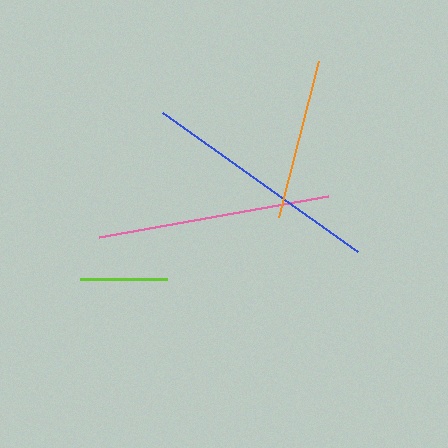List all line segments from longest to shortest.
From longest to shortest: blue, pink, orange, lime.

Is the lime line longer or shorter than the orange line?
The orange line is longer than the lime line.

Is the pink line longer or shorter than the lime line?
The pink line is longer than the lime line.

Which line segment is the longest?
The blue line is the longest at approximately 239 pixels.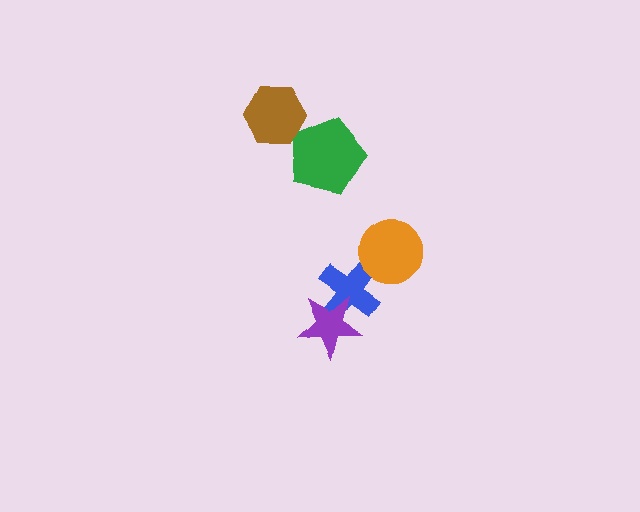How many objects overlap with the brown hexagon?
0 objects overlap with the brown hexagon.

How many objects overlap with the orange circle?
1 object overlaps with the orange circle.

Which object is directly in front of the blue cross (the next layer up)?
The orange circle is directly in front of the blue cross.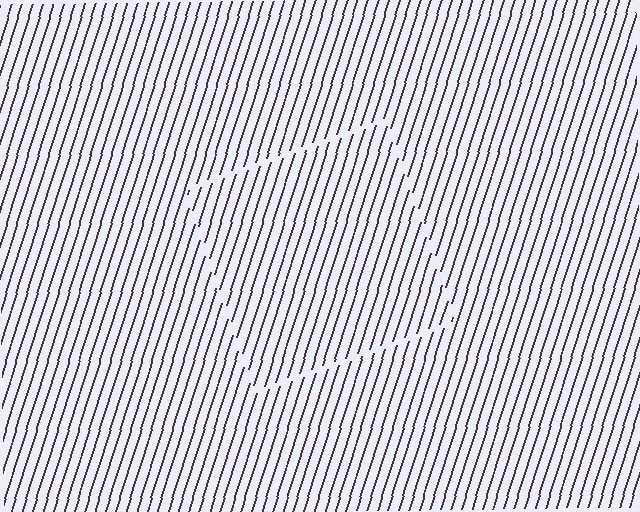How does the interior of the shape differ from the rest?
The interior of the shape contains the same grating, shifted by half a period — the contour is defined by the phase discontinuity where line-ends from the inner and outer gratings abut.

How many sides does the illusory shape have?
4 sides — the line-ends trace a square.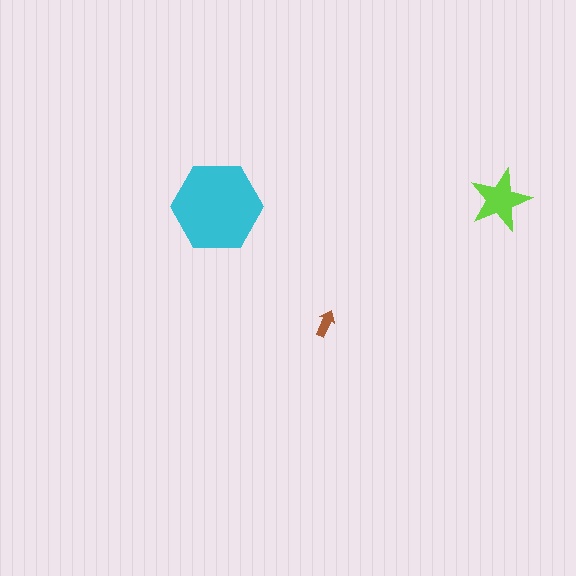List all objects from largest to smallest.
The cyan hexagon, the lime star, the brown arrow.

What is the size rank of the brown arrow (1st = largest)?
3rd.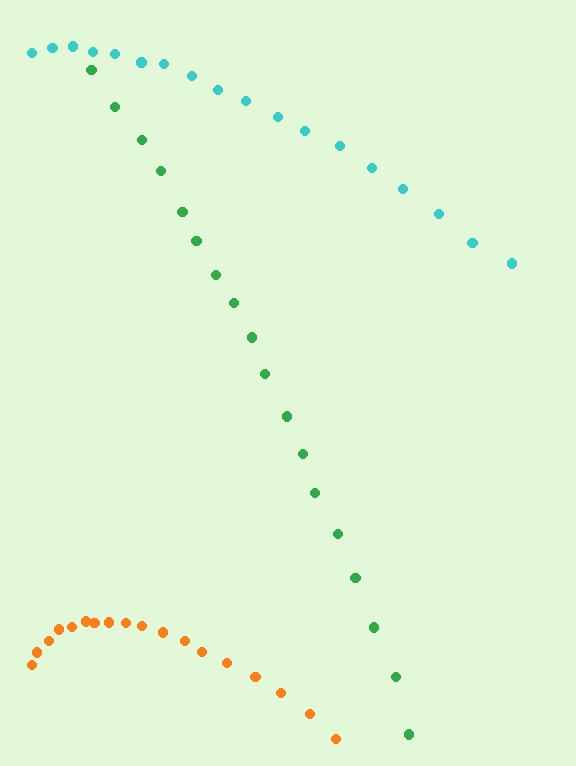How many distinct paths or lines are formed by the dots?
There are 3 distinct paths.